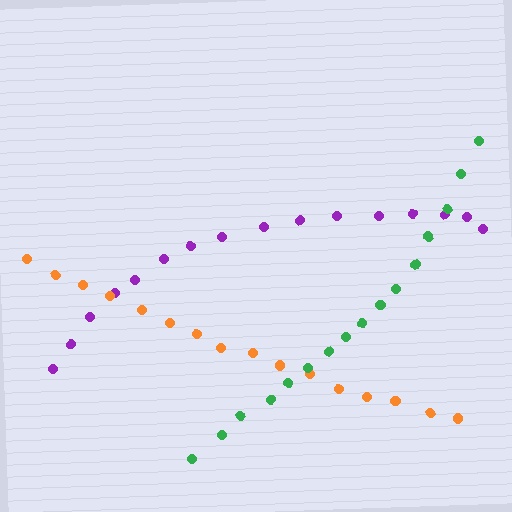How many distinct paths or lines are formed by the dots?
There are 3 distinct paths.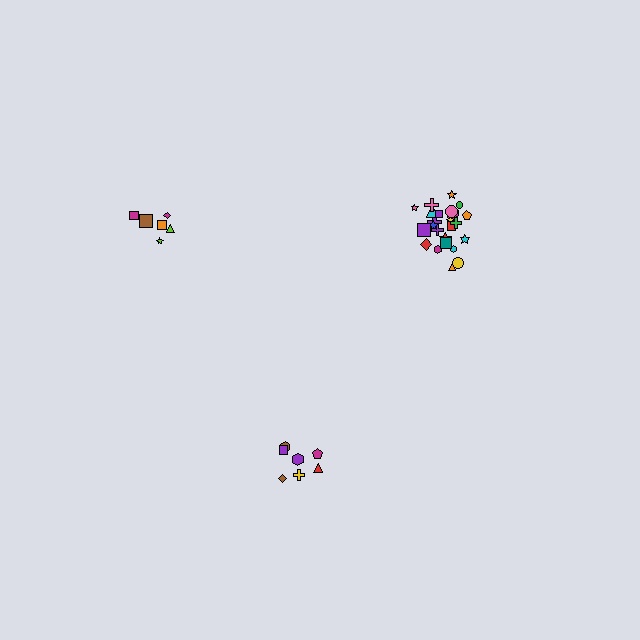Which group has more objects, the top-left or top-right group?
The top-right group.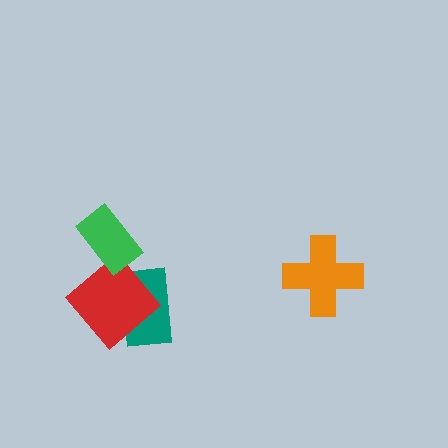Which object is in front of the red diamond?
The green rectangle is in front of the red diamond.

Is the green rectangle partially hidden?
No, no other shape covers it.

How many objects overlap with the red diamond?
2 objects overlap with the red diamond.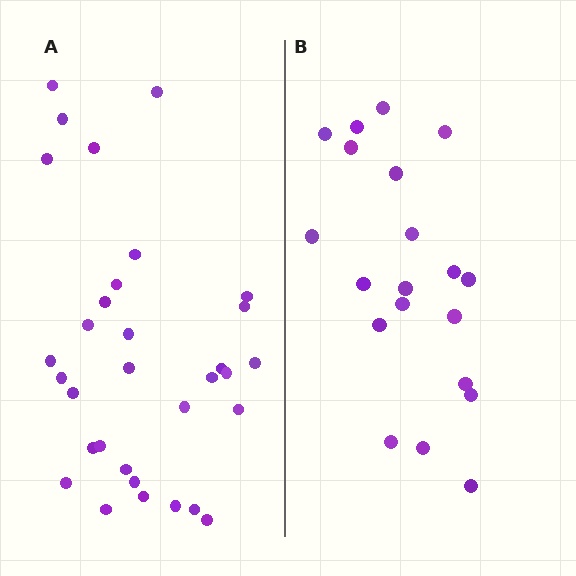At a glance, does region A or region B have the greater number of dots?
Region A (the left region) has more dots.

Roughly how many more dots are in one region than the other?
Region A has roughly 12 or so more dots than region B.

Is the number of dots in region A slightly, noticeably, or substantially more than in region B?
Region A has substantially more. The ratio is roughly 1.6 to 1.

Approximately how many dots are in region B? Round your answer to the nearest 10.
About 20 dots.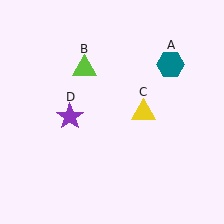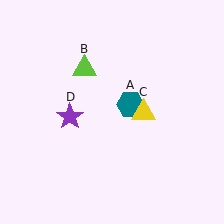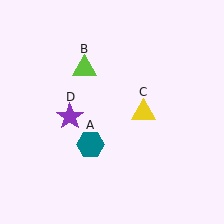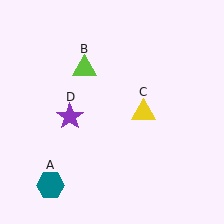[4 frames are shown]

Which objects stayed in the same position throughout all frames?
Lime triangle (object B) and yellow triangle (object C) and purple star (object D) remained stationary.